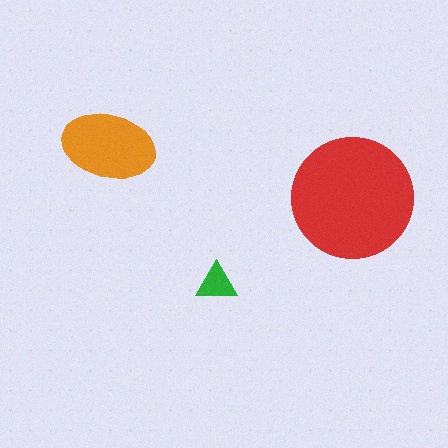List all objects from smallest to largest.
The green triangle, the orange ellipse, the red circle.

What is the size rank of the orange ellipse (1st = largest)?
2nd.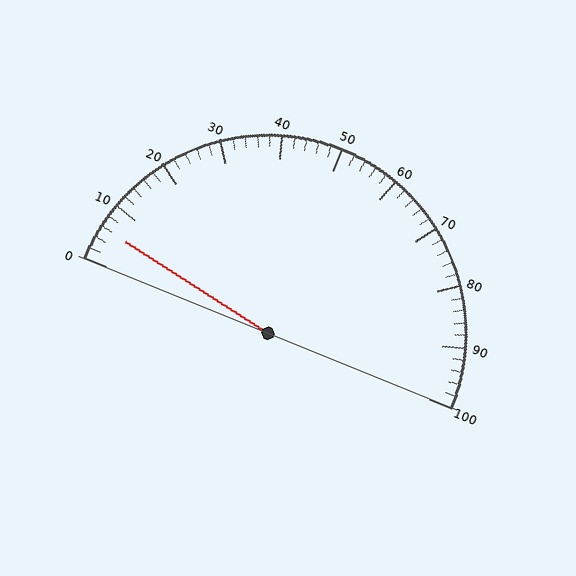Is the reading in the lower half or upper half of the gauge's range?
The reading is in the lower half of the range (0 to 100).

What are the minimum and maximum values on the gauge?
The gauge ranges from 0 to 100.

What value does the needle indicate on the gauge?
The needle indicates approximately 6.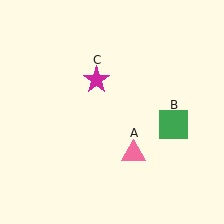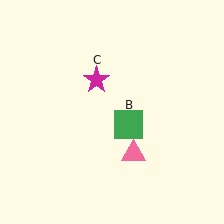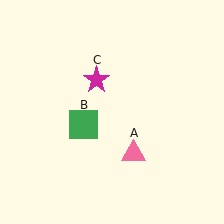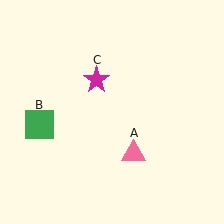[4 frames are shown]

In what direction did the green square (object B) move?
The green square (object B) moved left.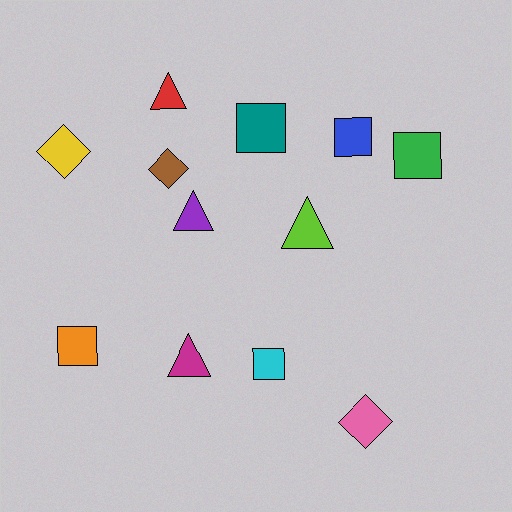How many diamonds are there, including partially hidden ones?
There are 3 diamonds.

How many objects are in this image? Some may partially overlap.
There are 12 objects.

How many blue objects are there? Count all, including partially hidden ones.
There is 1 blue object.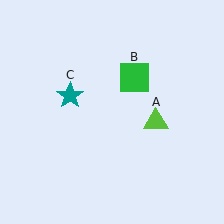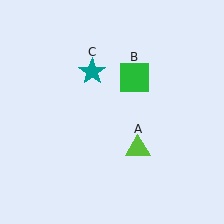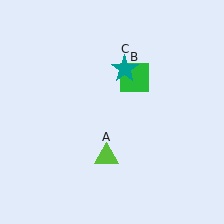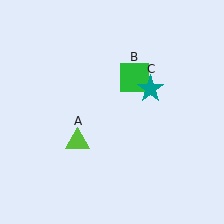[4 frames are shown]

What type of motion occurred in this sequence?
The lime triangle (object A), teal star (object C) rotated clockwise around the center of the scene.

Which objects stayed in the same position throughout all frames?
Green square (object B) remained stationary.